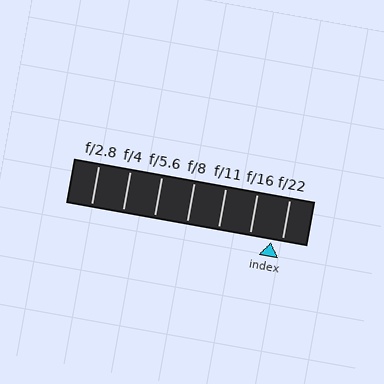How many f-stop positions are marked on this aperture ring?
There are 7 f-stop positions marked.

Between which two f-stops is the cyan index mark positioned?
The index mark is between f/16 and f/22.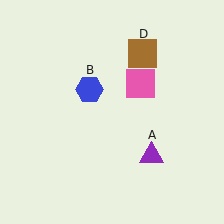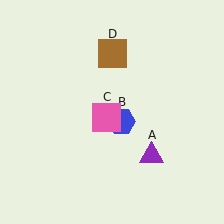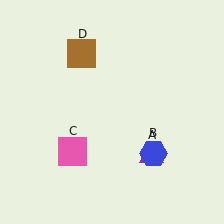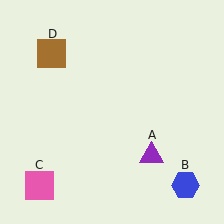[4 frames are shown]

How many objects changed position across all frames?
3 objects changed position: blue hexagon (object B), pink square (object C), brown square (object D).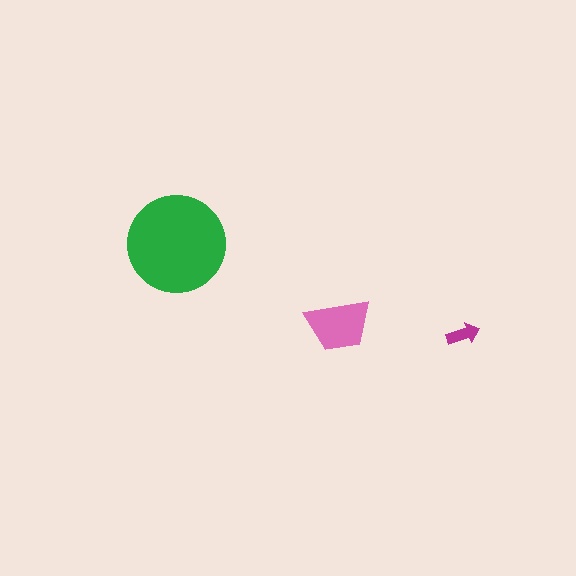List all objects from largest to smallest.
The green circle, the pink trapezoid, the magenta arrow.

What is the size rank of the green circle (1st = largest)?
1st.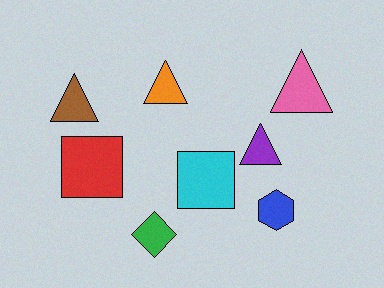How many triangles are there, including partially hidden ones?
There are 4 triangles.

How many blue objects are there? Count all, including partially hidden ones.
There is 1 blue object.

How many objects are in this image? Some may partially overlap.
There are 8 objects.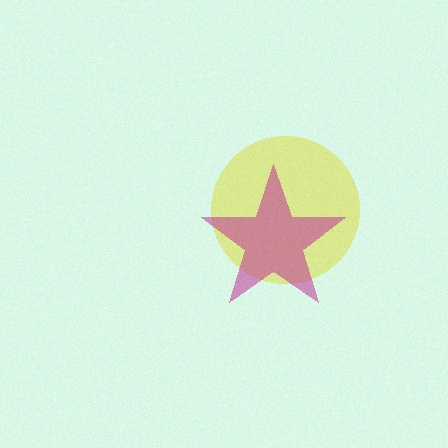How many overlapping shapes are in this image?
There are 2 overlapping shapes in the image.